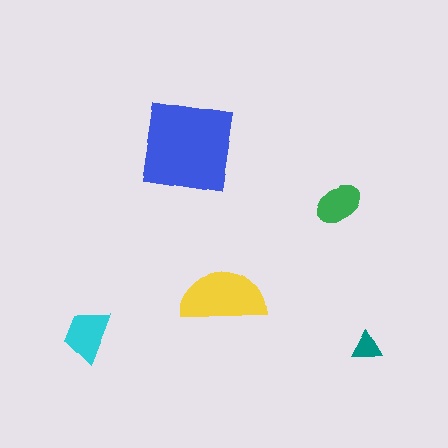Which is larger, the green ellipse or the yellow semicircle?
The yellow semicircle.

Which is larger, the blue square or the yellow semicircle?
The blue square.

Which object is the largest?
The blue square.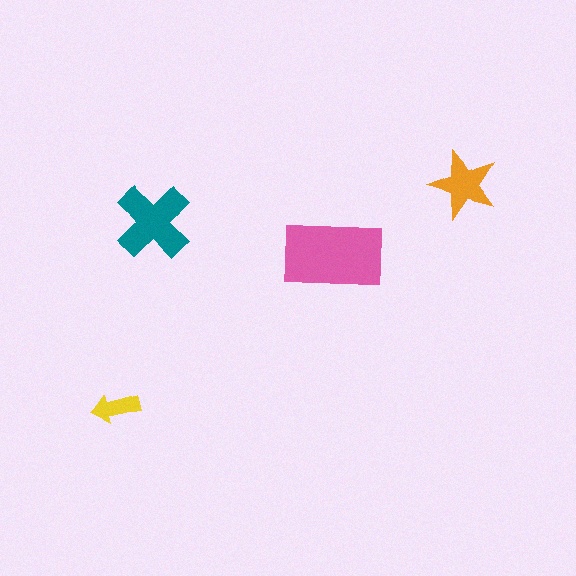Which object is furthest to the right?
The orange star is rightmost.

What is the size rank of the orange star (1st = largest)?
3rd.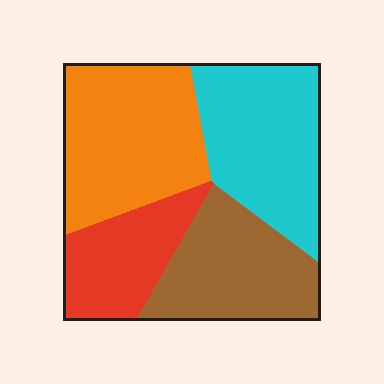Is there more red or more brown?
Brown.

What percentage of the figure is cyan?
Cyan takes up about one quarter (1/4) of the figure.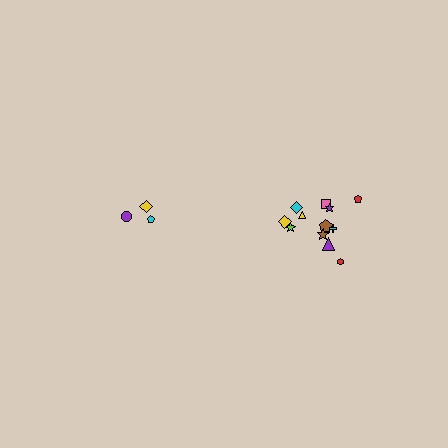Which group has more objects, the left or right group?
The right group.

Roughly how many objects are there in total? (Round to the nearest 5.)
Roughly 15 objects in total.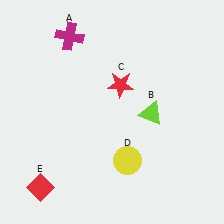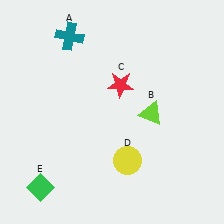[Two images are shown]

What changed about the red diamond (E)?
In Image 1, E is red. In Image 2, it changed to green.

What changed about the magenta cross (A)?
In Image 1, A is magenta. In Image 2, it changed to teal.